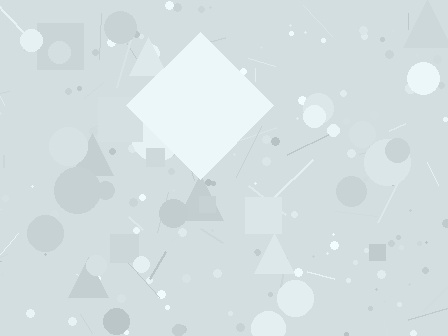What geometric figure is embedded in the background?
A diamond is embedded in the background.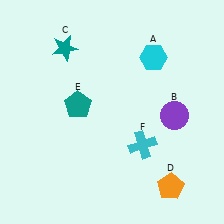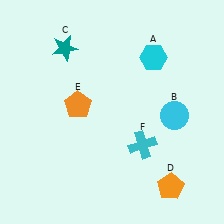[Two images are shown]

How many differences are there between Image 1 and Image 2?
There are 2 differences between the two images.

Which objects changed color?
B changed from purple to cyan. E changed from teal to orange.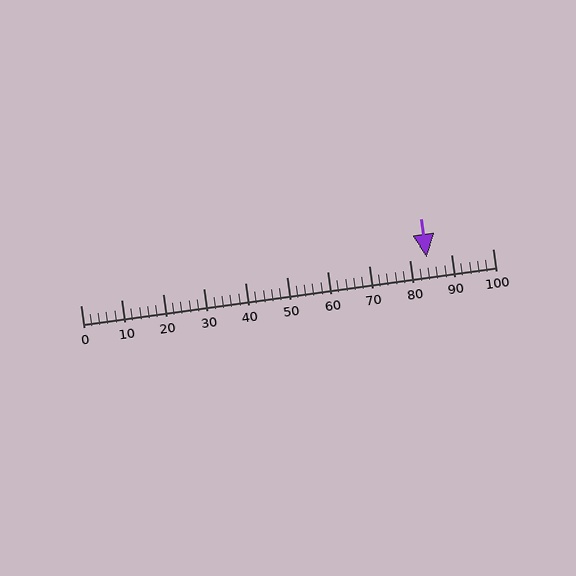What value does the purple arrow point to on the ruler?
The purple arrow points to approximately 84.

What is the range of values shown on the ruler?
The ruler shows values from 0 to 100.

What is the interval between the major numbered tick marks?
The major tick marks are spaced 10 units apart.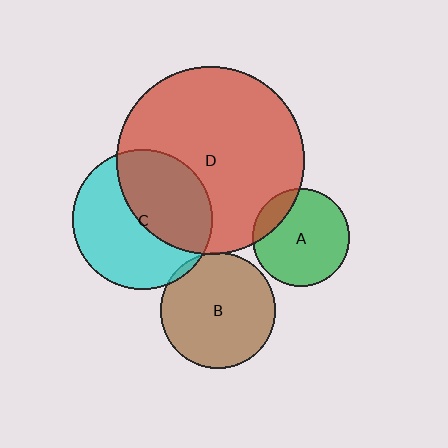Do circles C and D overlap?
Yes.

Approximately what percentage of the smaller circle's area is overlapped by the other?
Approximately 45%.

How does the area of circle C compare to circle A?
Approximately 2.1 times.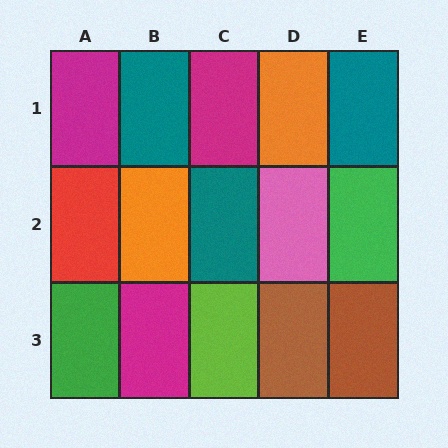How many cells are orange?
2 cells are orange.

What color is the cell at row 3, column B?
Magenta.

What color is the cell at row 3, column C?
Lime.